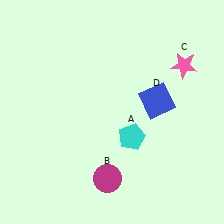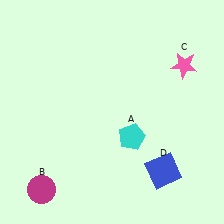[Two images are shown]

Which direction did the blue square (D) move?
The blue square (D) moved down.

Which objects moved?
The objects that moved are: the magenta circle (B), the blue square (D).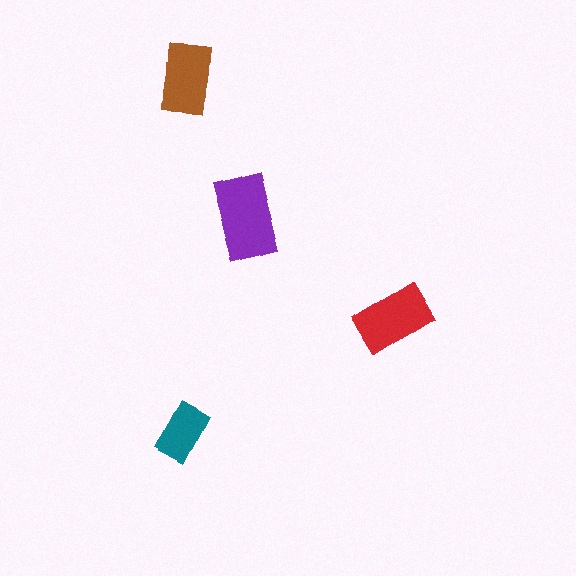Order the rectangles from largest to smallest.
the purple one, the red one, the brown one, the teal one.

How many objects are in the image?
There are 4 objects in the image.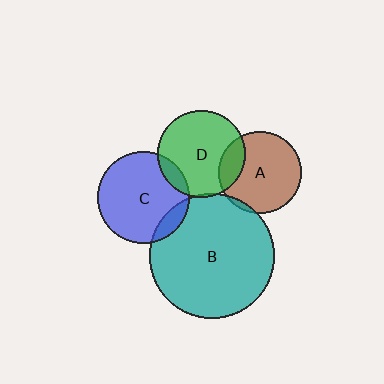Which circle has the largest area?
Circle B (teal).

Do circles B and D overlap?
Yes.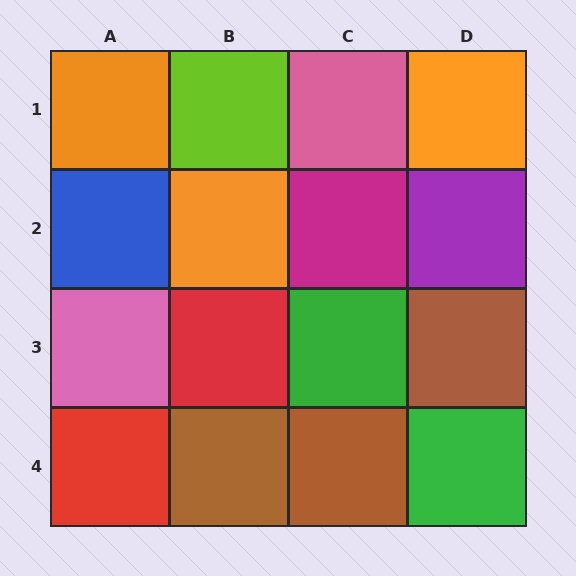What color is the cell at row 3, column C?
Green.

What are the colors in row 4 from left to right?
Red, brown, brown, green.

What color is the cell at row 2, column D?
Purple.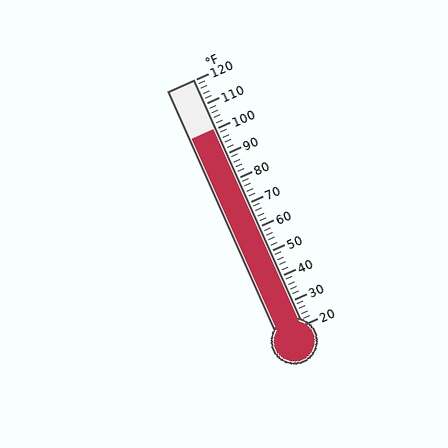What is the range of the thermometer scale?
The thermometer scale ranges from 20°F to 120°F.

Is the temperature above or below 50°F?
The temperature is above 50°F.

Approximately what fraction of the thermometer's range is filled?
The thermometer is filled to approximately 80% of its range.